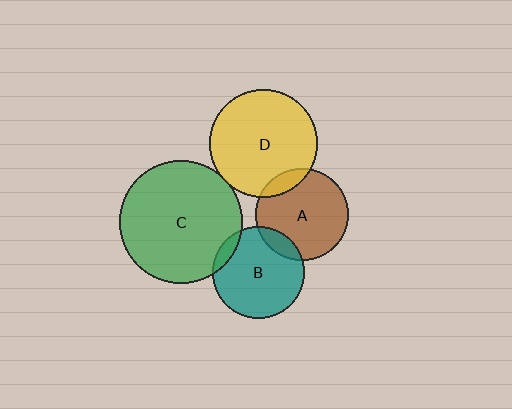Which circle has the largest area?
Circle C (green).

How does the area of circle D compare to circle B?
Approximately 1.4 times.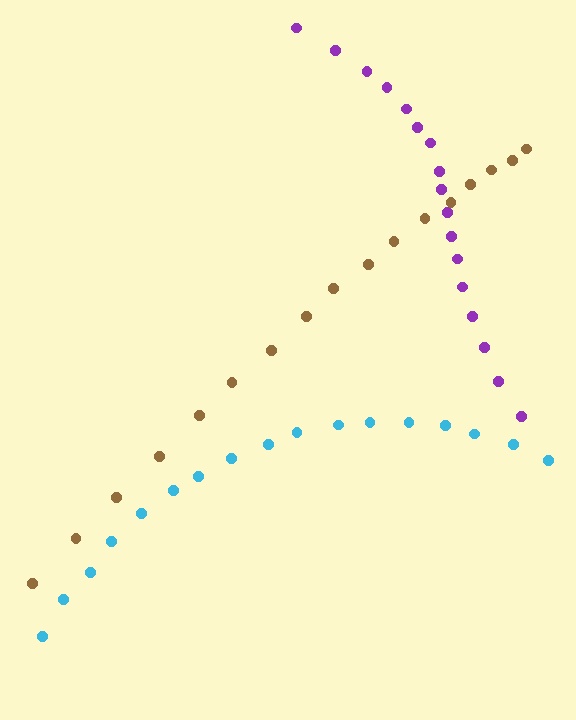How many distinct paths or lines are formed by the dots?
There are 3 distinct paths.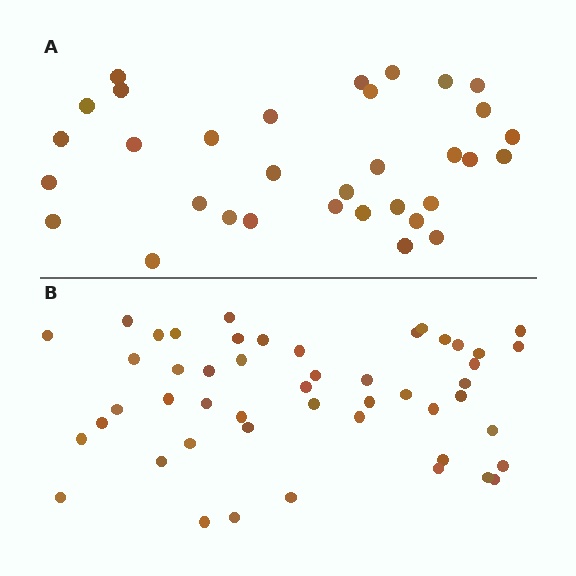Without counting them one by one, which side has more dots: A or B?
Region B (the bottom region) has more dots.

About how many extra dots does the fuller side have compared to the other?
Region B has approximately 15 more dots than region A.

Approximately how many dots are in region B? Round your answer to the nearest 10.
About 50 dots. (The exact count is 49, which rounds to 50.)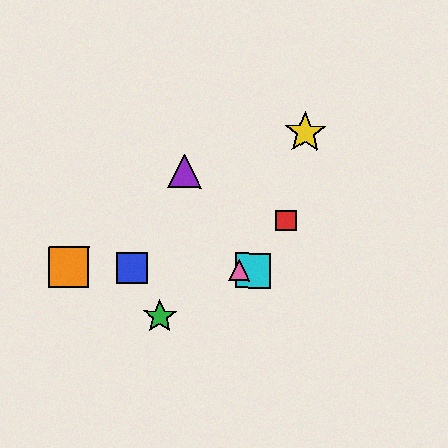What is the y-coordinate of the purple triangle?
The purple triangle is at y≈171.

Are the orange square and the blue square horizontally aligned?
Yes, both are at y≈267.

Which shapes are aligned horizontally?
The blue square, the orange square, the cyan square, the pink triangle are aligned horizontally.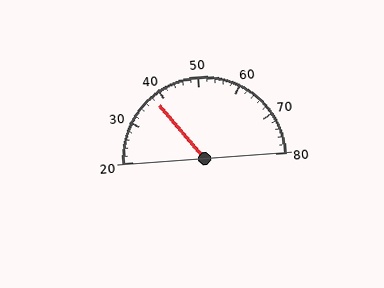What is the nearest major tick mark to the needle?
The nearest major tick mark is 40.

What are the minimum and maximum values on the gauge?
The gauge ranges from 20 to 80.